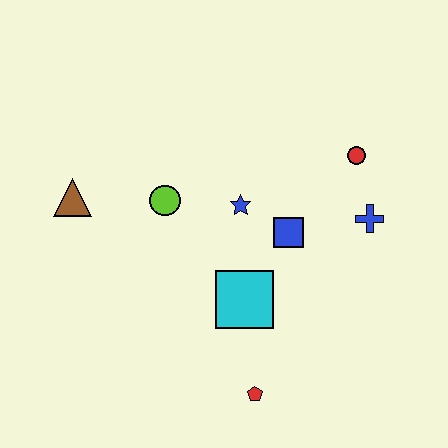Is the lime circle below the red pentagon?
No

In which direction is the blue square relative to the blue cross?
The blue square is to the left of the blue cross.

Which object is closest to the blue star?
The blue square is closest to the blue star.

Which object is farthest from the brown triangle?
The blue cross is farthest from the brown triangle.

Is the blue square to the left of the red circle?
Yes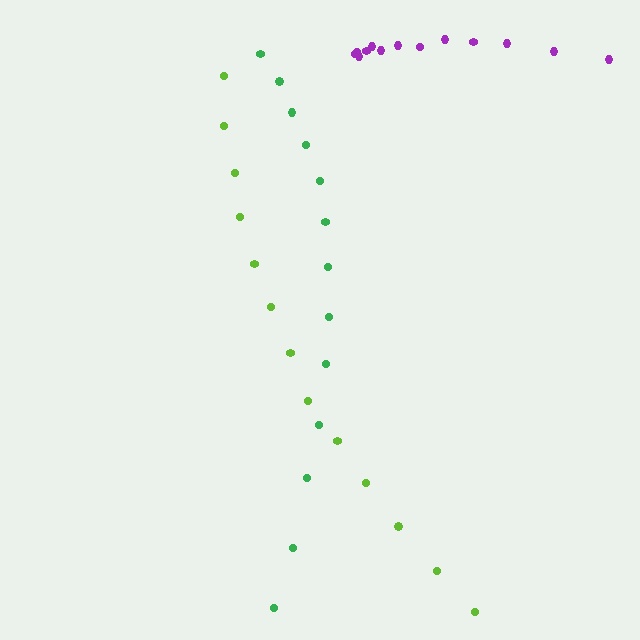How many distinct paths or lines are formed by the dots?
There are 3 distinct paths.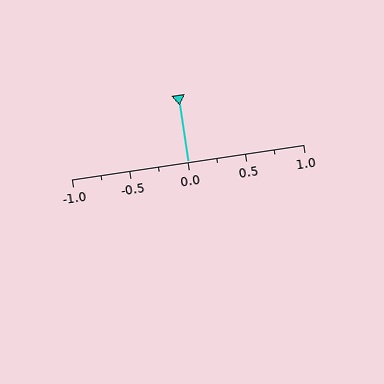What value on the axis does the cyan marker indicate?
The marker indicates approximately 0.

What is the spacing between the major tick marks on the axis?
The major ticks are spaced 0.5 apart.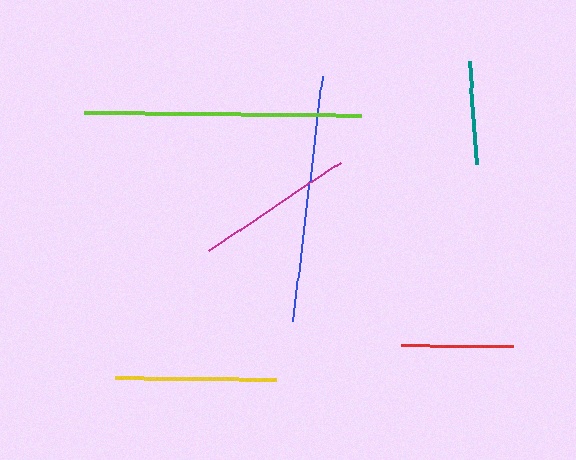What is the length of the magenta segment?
The magenta segment is approximately 159 pixels long.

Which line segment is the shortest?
The teal line is the shortest at approximately 103 pixels.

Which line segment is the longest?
The lime line is the longest at approximately 277 pixels.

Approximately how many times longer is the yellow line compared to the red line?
The yellow line is approximately 1.4 times the length of the red line.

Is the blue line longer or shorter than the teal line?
The blue line is longer than the teal line.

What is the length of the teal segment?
The teal segment is approximately 103 pixels long.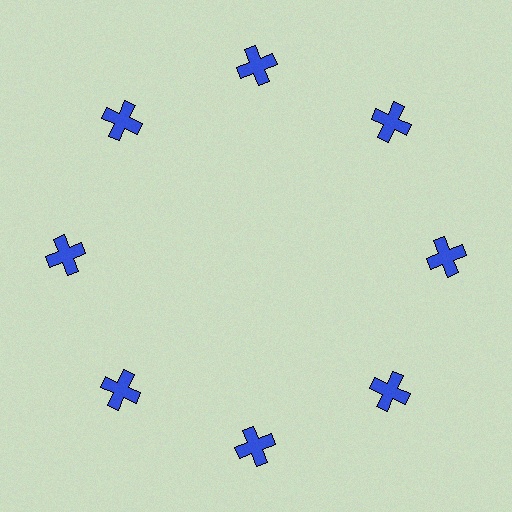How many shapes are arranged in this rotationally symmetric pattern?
There are 8 shapes, arranged in 8 groups of 1.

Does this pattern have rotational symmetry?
Yes, this pattern has 8-fold rotational symmetry. It looks the same after rotating 45 degrees around the center.